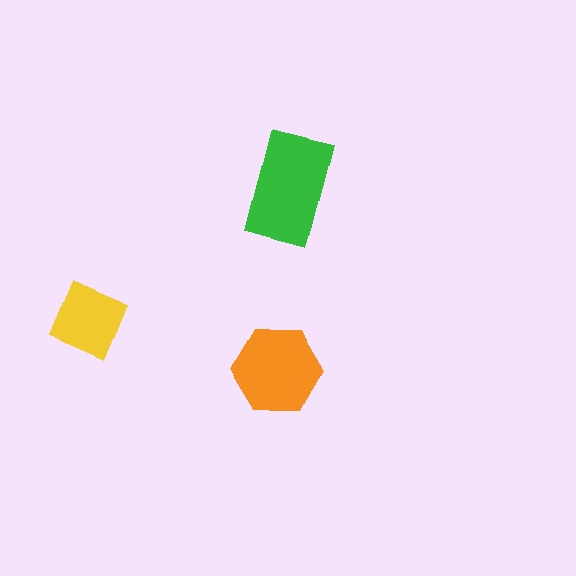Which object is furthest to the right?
The green rectangle is rightmost.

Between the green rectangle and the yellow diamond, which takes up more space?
The green rectangle.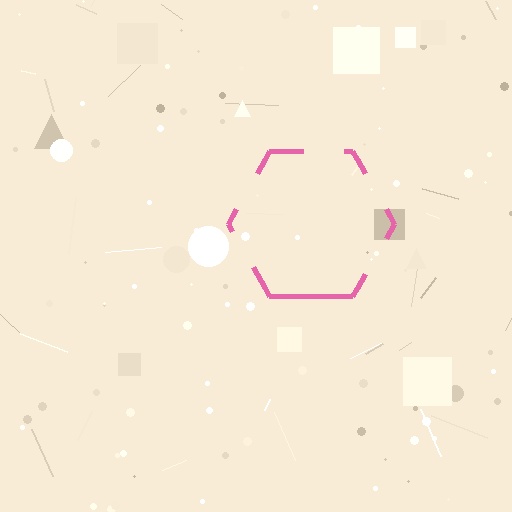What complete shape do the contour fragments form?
The contour fragments form a hexagon.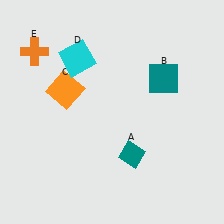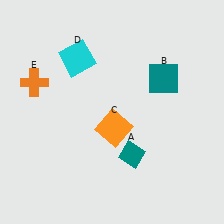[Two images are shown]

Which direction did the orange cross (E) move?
The orange cross (E) moved down.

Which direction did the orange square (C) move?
The orange square (C) moved right.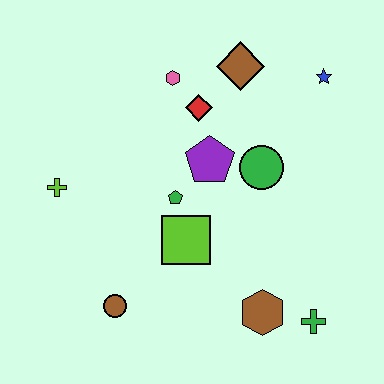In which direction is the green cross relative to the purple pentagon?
The green cross is below the purple pentagon.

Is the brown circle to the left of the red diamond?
Yes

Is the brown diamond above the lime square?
Yes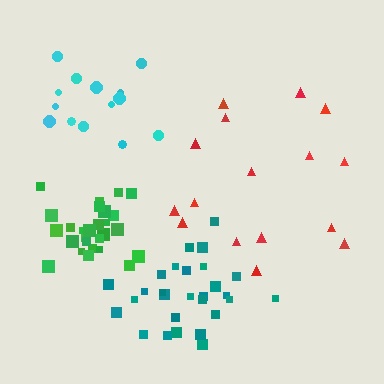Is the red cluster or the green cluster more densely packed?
Green.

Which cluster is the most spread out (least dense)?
Red.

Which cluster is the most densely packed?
Green.